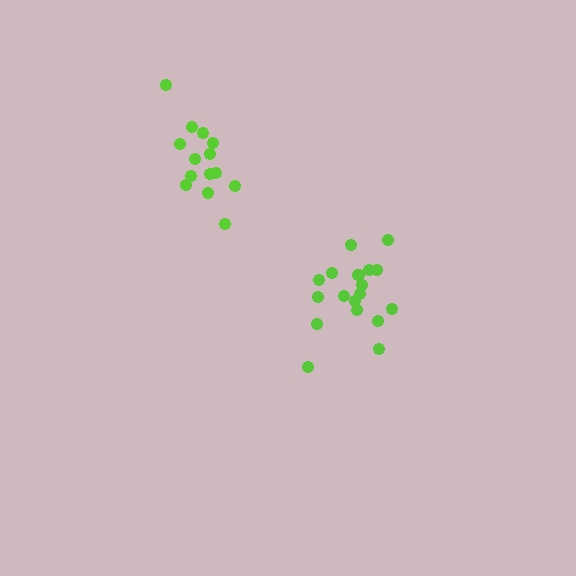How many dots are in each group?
Group 1: 18 dots, Group 2: 14 dots (32 total).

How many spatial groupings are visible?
There are 2 spatial groupings.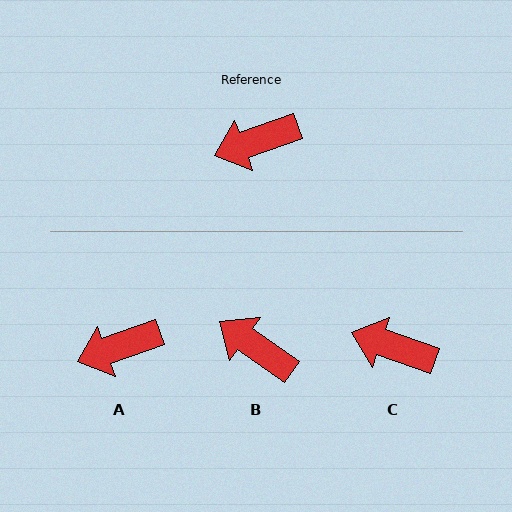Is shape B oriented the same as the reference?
No, it is off by about 55 degrees.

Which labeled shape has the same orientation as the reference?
A.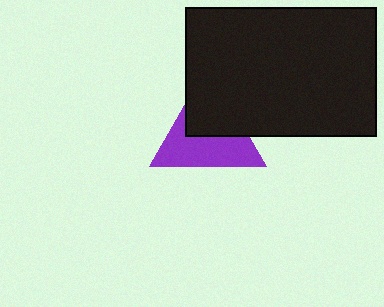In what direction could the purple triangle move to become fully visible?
The purple triangle could move toward the lower-left. That would shift it out from behind the black rectangle entirely.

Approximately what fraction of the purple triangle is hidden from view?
Roughly 45% of the purple triangle is hidden behind the black rectangle.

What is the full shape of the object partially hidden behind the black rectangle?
The partially hidden object is a purple triangle.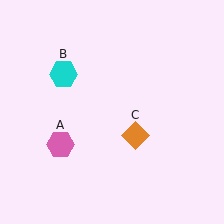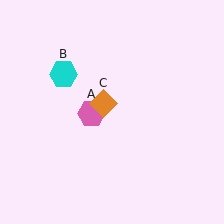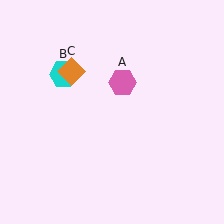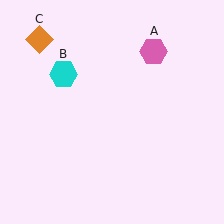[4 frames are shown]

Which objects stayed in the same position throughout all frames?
Cyan hexagon (object B) remained stationary.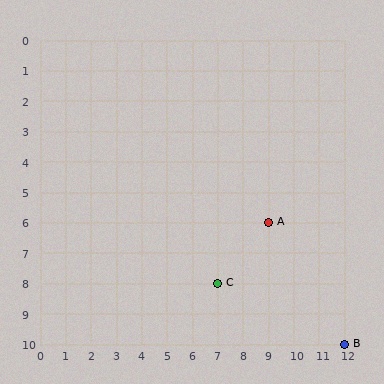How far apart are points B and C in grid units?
Points B and C are 5 columns and 2 rows apart (about 5.4 grid units diagonally).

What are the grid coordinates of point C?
Point C is at grid coordinates (7, 8).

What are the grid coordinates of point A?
Point A is at grid coordinates (9, 6).